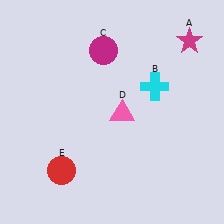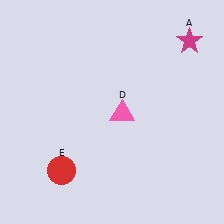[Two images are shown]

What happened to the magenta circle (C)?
The magenta circle (C) was removed in Image 2. It was in the top-left area of Image 1.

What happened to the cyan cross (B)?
The cyan cross (B) was removed in Image 2. It was in the top-right area of Image 1.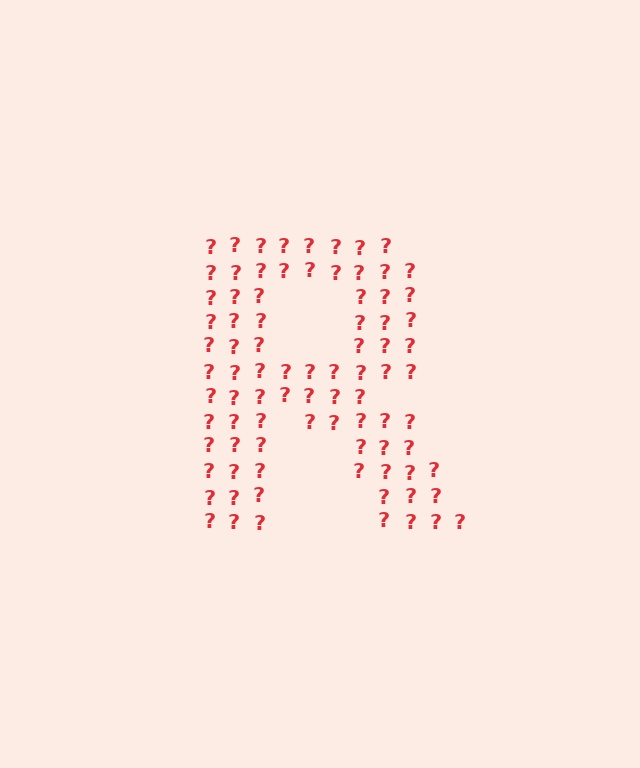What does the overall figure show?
The overall figure shows the letter R.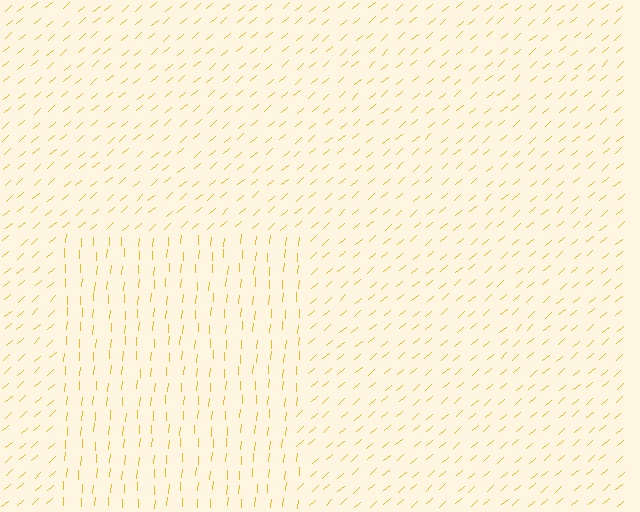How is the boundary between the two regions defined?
The boundary is defined purely by a change in line orientation (approximately 45 degrees difference). All lines are the same color and thickness.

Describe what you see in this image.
The image is filled with small yellow line segments. A rectangle region in the image has lines oriented differently from the surrounding lines, creating a visible texture boundary.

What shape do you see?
I see a rectangle.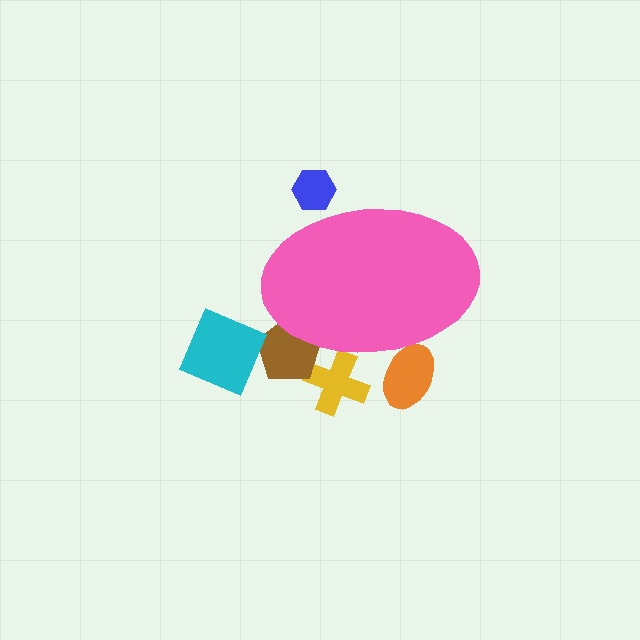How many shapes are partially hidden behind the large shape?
4 shapes are partially hidden.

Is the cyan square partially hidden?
No, the cyan square is fully visible.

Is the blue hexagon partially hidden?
Yes, the blue hexagon is partially hidden behind the pink ellipse.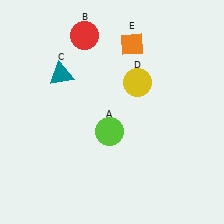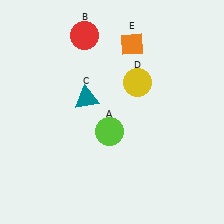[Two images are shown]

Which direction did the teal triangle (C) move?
The teal triangle (C) moved right.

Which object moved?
The teal triangle (C) moved right.